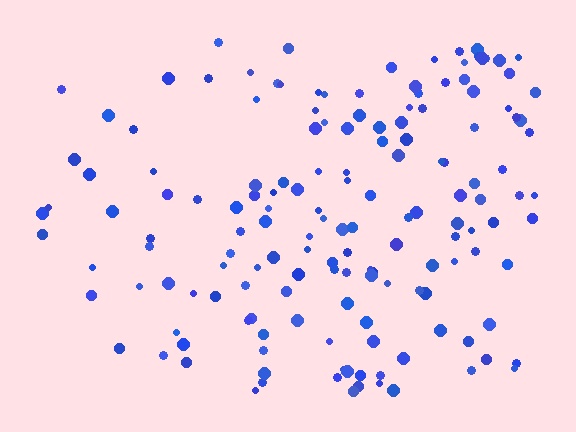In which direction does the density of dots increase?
From left to right, with the right side densest.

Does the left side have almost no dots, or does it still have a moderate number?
Still a moderate number, just noticeably fewer than the right.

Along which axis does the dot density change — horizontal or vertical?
Horizontal.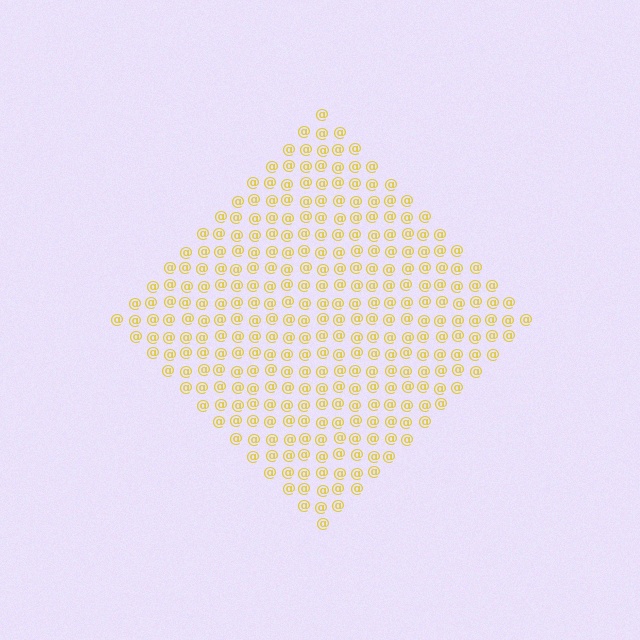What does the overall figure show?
The overall figure shows a diamond.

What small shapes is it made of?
It is made of small at signs.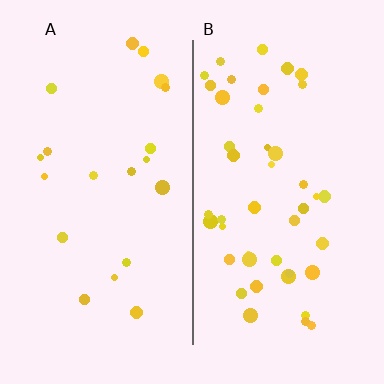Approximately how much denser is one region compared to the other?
Approximately 2.2× — region B over region A.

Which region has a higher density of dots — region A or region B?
B (the right).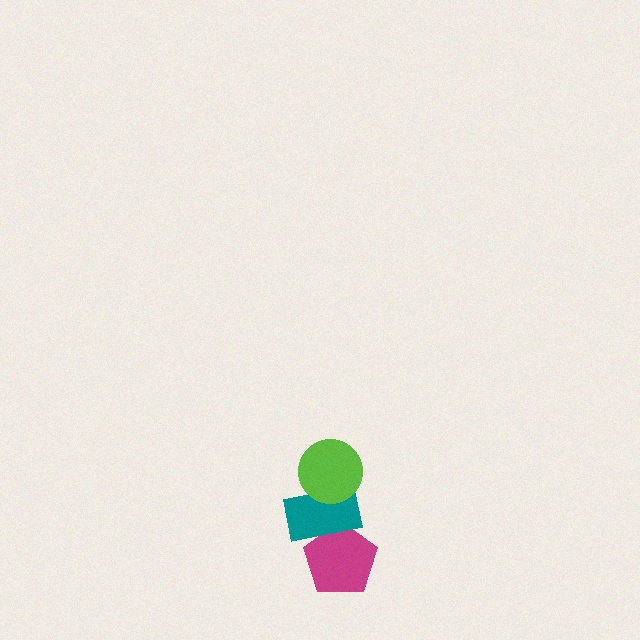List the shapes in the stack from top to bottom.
From top to bottom: the lime circle, the teal rectangle, the magenta pentagon.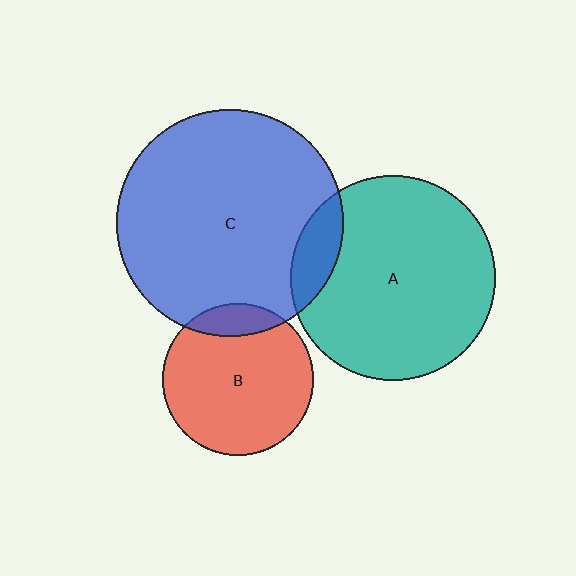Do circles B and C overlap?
Yes.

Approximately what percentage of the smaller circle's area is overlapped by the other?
Approximately 10%.